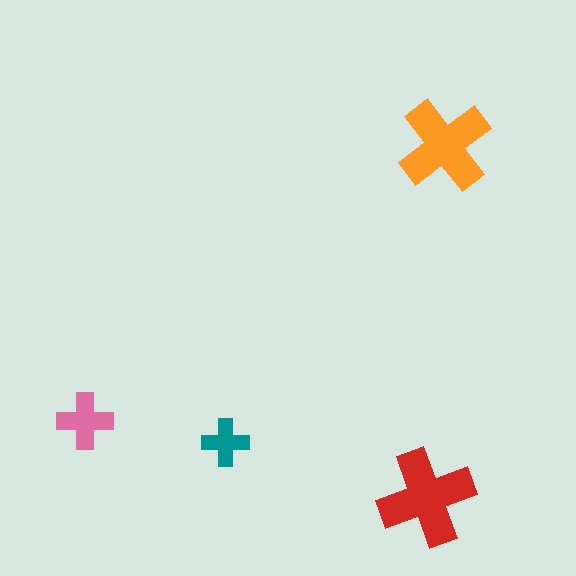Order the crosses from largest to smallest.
the red one, the orange one, the pink one, the teal one.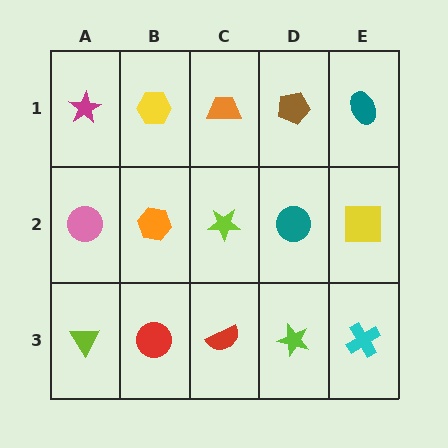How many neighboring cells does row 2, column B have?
4.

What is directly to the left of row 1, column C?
A yellow hexagon.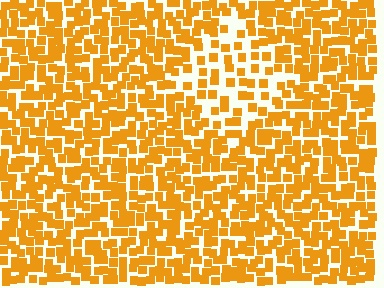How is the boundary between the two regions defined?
The boundary is defined by a change in element density (approximately 2.0x ratio). All elements are the same color, size, and shape.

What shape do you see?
I see a diamond.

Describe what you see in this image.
The image contains small orange elements arranged at two different densities. A diamond-shaped region is visible where the elements are less densely packed than the surrounding area.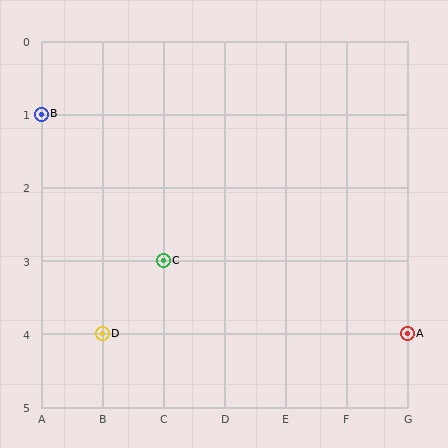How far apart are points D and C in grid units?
Points D and C are 1 column and 1 row apart (about 1.4 grid units diagonally).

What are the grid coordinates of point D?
Point D is at grid coordinates (B, 4).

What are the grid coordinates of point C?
Point C is at grid coordinates (C, 3).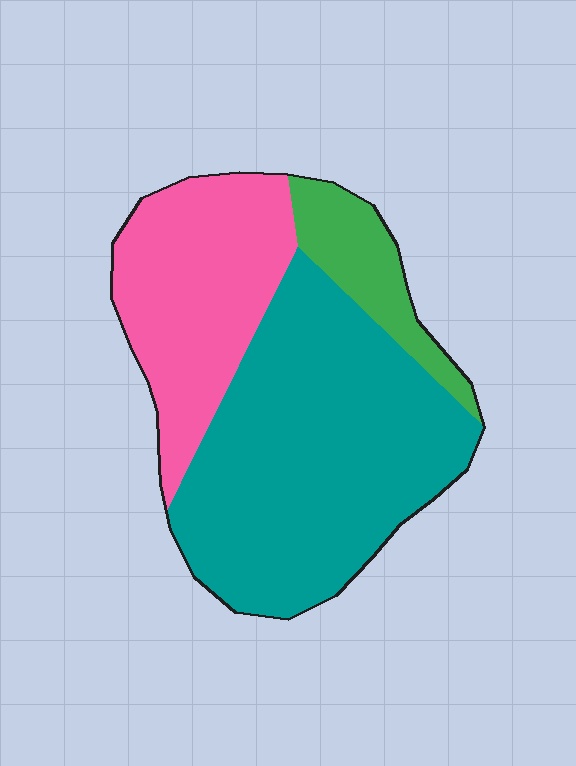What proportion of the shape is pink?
Pink covers around 30% of the shape.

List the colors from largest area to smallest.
From largest to smallest: teal, pink, green.